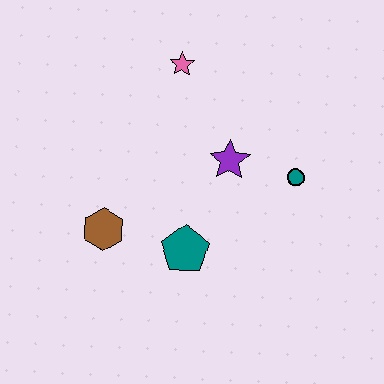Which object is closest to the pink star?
The purple star is closest to the pink star.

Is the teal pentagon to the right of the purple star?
No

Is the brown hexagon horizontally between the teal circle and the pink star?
No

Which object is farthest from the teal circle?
The brown hexagon is farthest from the teal circle.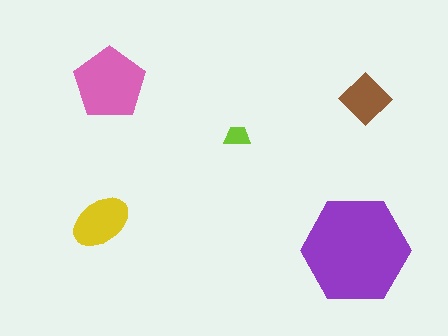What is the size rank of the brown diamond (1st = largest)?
4th.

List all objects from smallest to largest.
The lime trapezoid, the brown diamond, the yellow ellipse, the pink pentagon, the purple hexagon.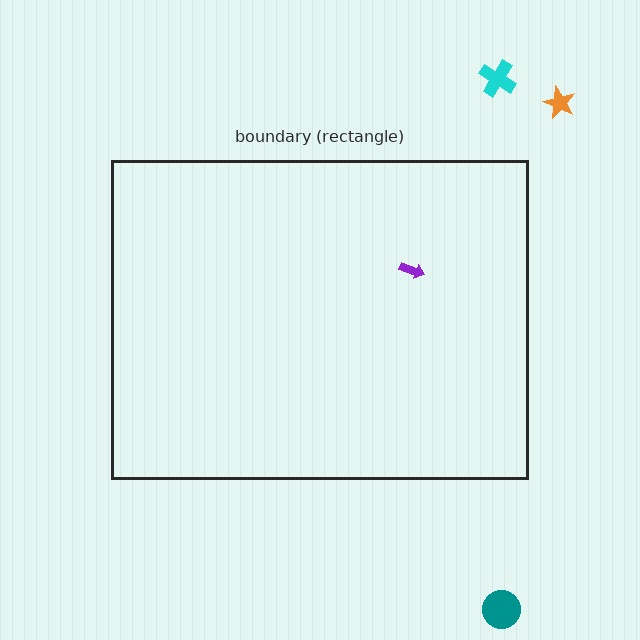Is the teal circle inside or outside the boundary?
Outside.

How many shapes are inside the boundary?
1 inside, 3 outside.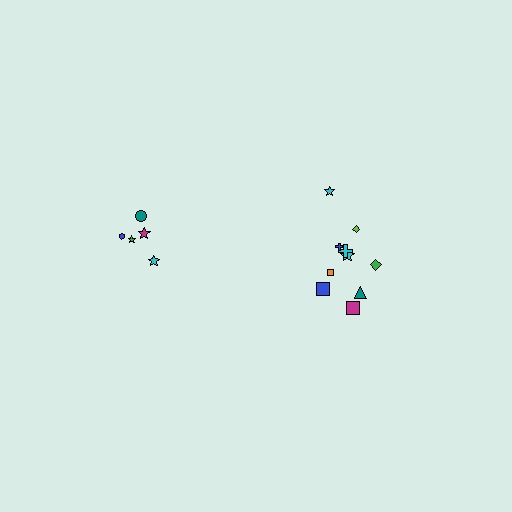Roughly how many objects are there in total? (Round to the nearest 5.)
Roughly 15 objects in total.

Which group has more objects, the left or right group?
The right group.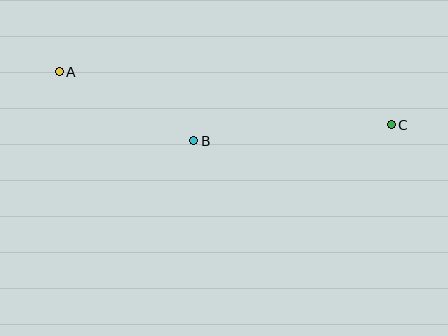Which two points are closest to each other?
Points A and B are closest to each other.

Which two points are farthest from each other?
Points A and C are farthest from each other.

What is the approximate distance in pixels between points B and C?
The distance between B and C is approximately 198 pixels.